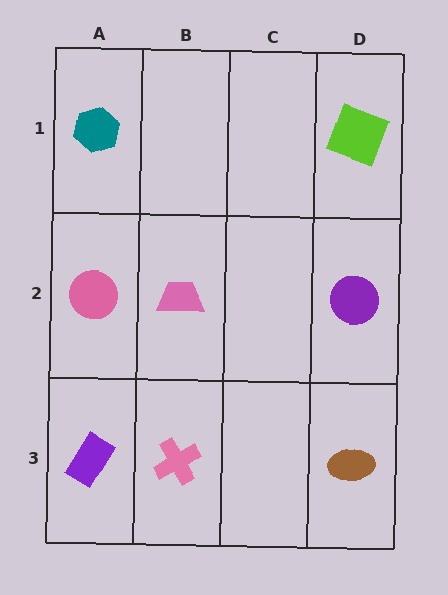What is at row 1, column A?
A teal hexagon.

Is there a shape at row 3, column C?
No, that cell is empty.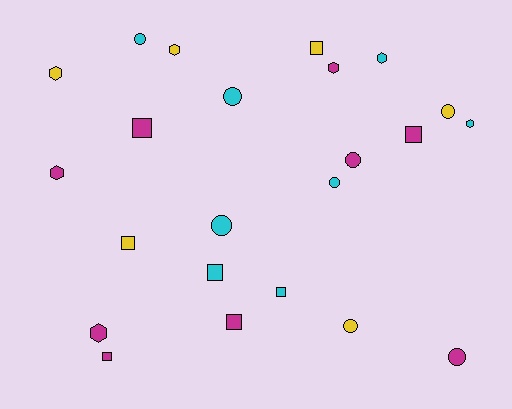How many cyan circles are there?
There are 4 cyan circles.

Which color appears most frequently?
Magenta, with 9 objects.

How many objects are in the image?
There are 23 objects.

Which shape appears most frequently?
Square, with 8 objects.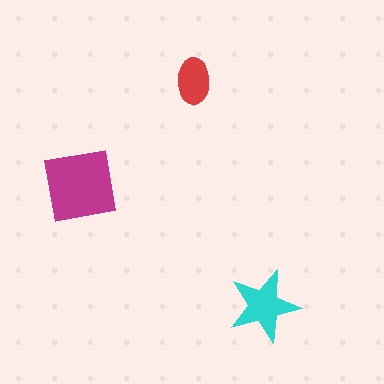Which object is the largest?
The magenta square.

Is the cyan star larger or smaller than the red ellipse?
Larger.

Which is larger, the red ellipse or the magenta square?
The magenta square.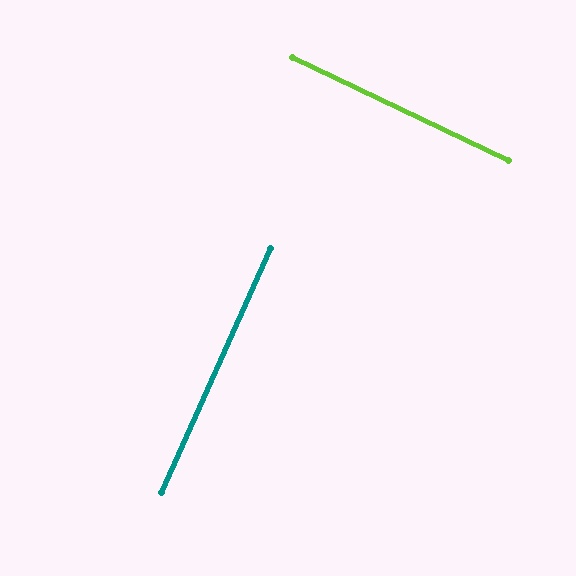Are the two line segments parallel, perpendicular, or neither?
Perpendicular — they meet at approximately 88°.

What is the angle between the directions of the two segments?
Approximately 88 degrees.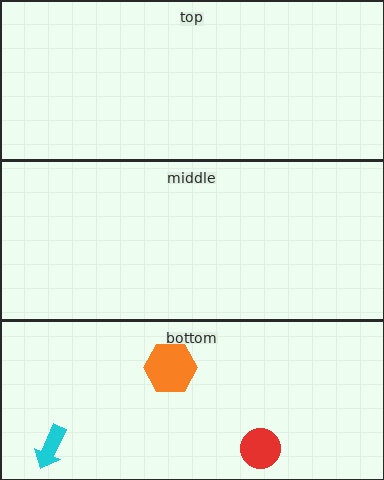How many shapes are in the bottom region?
3.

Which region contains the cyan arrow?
The bottom region.